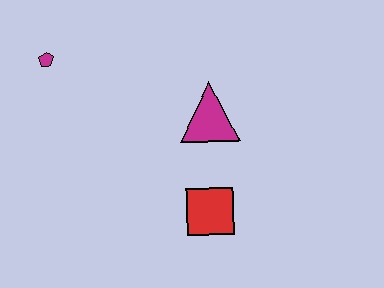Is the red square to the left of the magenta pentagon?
No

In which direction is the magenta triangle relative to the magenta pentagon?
The magenta triangle is to the right of the magenta pentagon.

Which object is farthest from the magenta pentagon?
The red square is farthest from the magenta pentagon.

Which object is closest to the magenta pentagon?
The magenta triangle is closest to the magenta pentagon.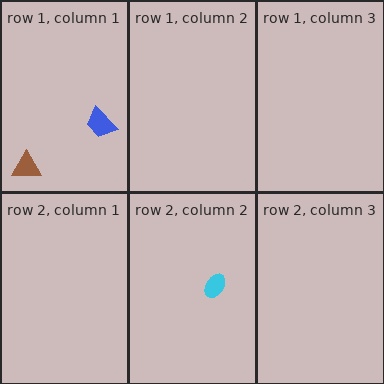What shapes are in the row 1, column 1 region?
The blue trapezoid, the brown triangle.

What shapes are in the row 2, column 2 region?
The cyan ellipse.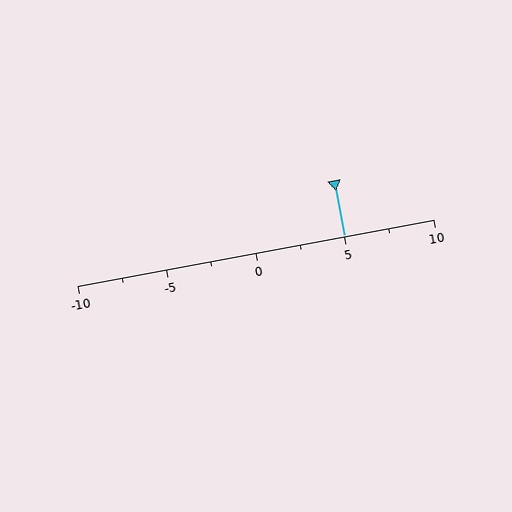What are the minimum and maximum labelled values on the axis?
The axis runs from -10 to 10.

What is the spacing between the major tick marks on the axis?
The major ticks are spaced 5 apart.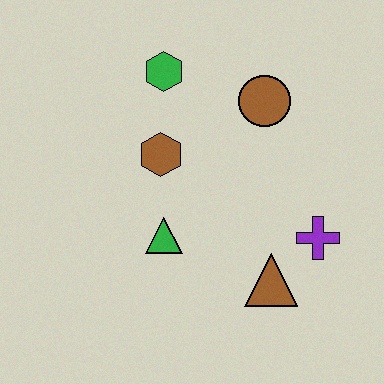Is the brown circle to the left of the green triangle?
No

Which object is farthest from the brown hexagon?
The purple cross is farthest from the brown hexagon.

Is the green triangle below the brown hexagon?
Yes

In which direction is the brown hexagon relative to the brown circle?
The brown hexagon is to the left of the brown circle.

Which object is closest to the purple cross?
The brown triangle is closest to the purple cross.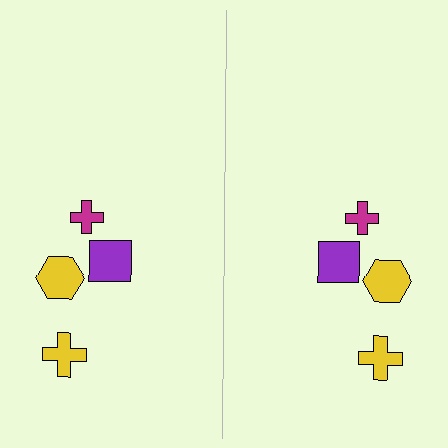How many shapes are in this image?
There are 8 shapes in this image.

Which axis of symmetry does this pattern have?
The pattern has a vertical axis of symmetry running through the center of the image.